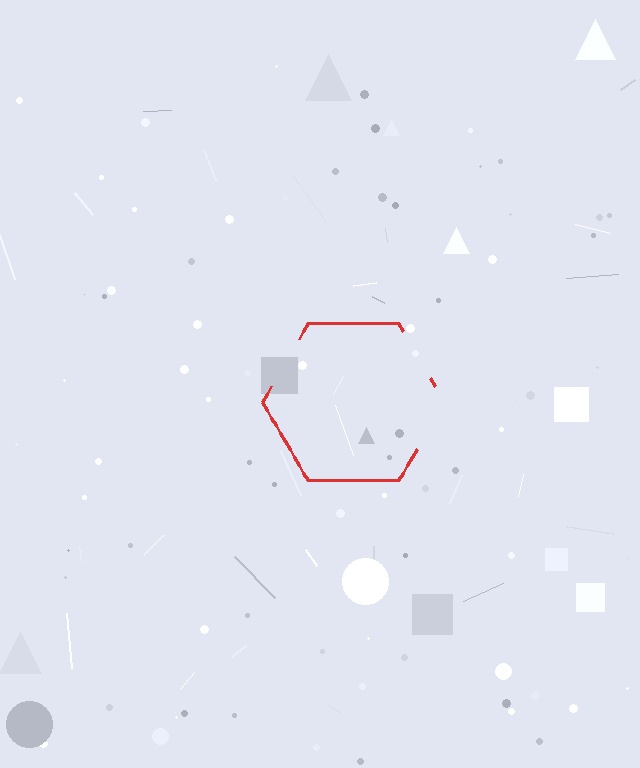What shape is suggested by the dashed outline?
The dashed outline suggests a hexagon.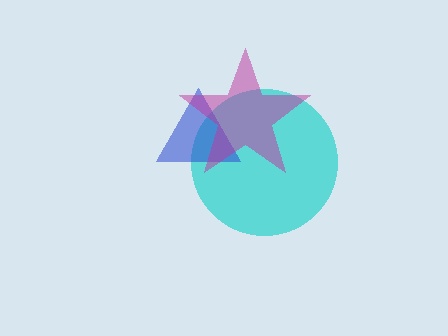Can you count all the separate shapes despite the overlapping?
Yes, there are 3 separate shapes.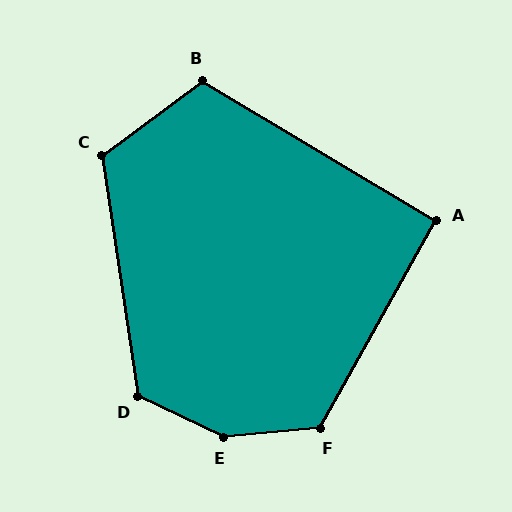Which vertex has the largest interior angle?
E, at approximately 150 degrees.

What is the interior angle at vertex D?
Approximately 124 degrees (obtuse).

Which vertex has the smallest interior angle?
A, at approximately 92 degrees.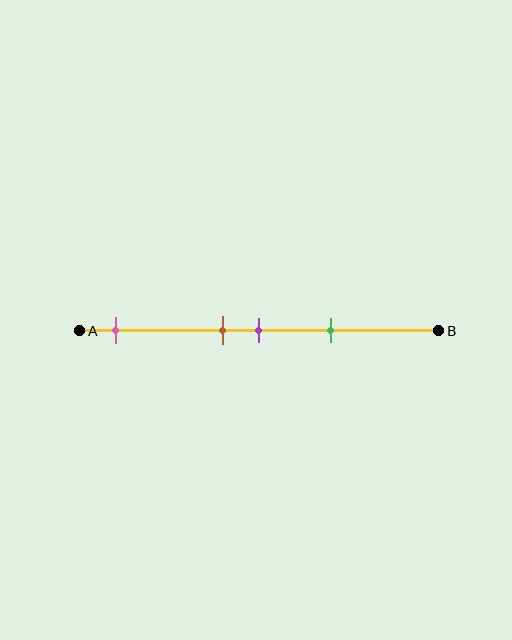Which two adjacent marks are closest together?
The brown and purple marks are the closest adjacent pair.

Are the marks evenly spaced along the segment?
No, the marks are not evenly spaced.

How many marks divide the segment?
There are 4 marks dividing the segment.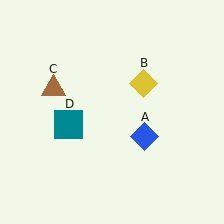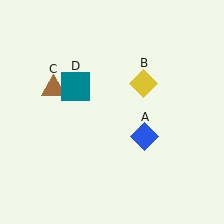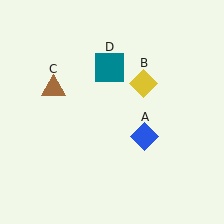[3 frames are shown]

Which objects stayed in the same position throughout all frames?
Blue diamond (object A) and yellow diamond (object B) and brown triangle (object C) remained stationary.